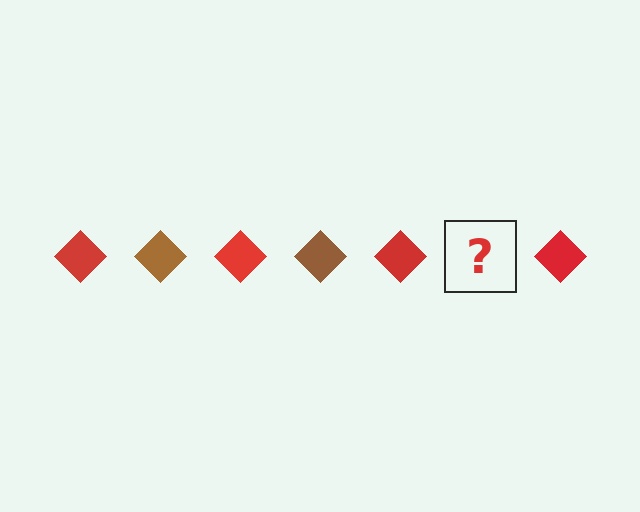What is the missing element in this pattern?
The missing element is a brown diamond.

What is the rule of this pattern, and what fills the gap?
The rule is that the pattern cycles through red, brown diamonds. The gap should be filled with a brown diamond.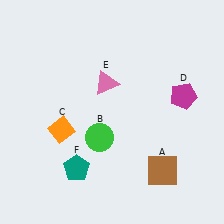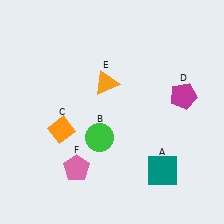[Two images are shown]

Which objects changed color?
A changed from brown to teal. E changed from pink to orange. F changed from teal to pink.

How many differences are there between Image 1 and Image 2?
There are 3 differences between the two images.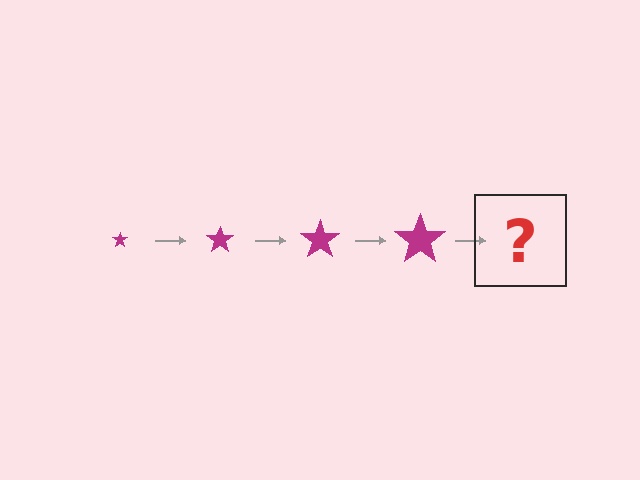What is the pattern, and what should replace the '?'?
The pattern is that the star gets progressively larger each step. The '?' should be a magenta star, larger than the previous one.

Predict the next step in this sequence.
The next step is a magenta star, larger than the previous one.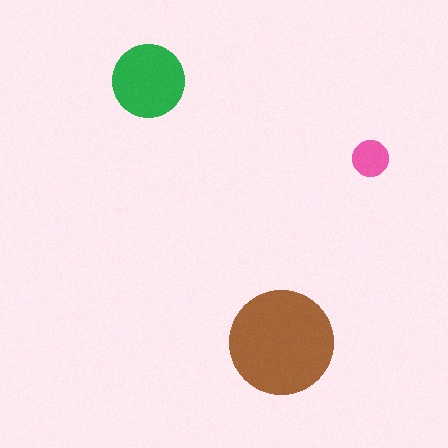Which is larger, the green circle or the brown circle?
The brown one.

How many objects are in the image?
There are 3 objects in the image.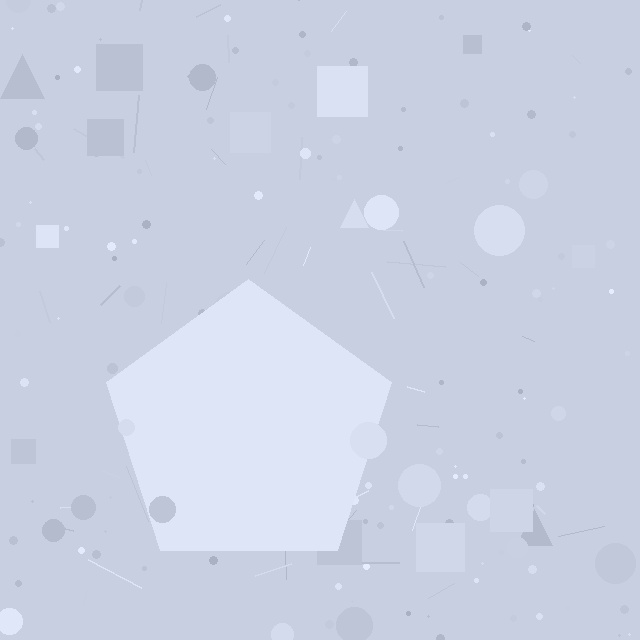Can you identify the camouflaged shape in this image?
The camouflaged shape is a pentagon.